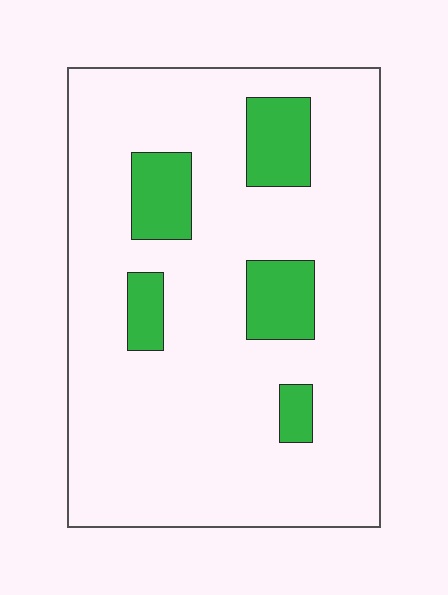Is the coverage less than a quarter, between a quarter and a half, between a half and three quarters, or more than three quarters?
Less than a quarter.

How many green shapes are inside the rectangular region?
5.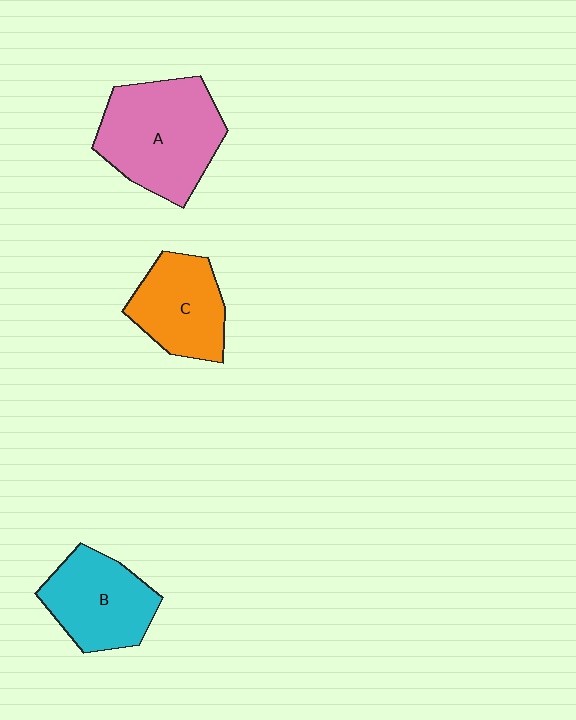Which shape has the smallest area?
Shape C (orange).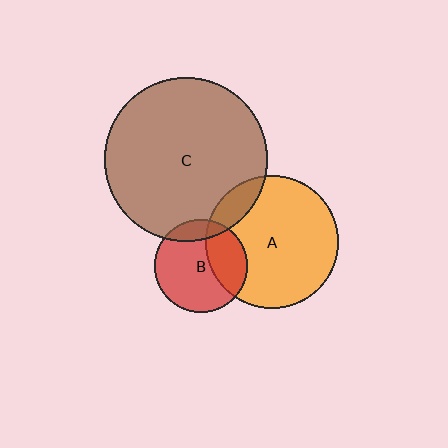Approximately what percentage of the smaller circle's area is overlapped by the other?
Approximately 30%.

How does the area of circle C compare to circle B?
Approximately 3.1 times.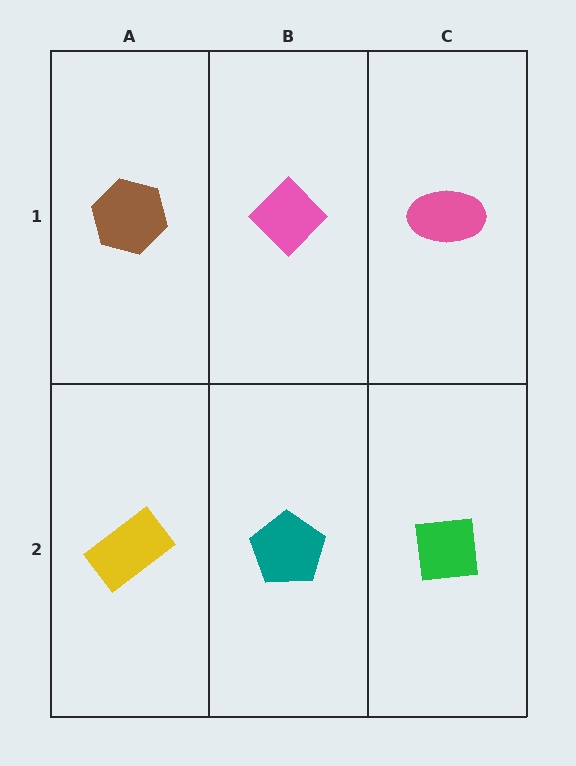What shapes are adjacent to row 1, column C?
A green square (row 2, column C), a pink diamond (row 1, column B).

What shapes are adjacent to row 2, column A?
A brown hexagon (row 1, column A), a teal pentagon (row 2, column B).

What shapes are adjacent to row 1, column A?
A yellow rectangle (row 2, column A), a pink diamond (row 1, column B).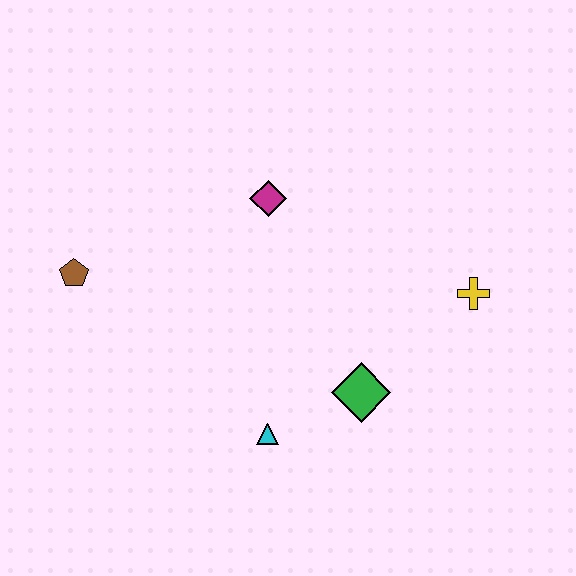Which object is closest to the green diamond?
The cyan triangle is closest to the green diamond.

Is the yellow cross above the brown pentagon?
No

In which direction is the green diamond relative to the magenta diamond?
The green diamond is below the magenta diamond.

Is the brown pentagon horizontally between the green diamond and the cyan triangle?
No